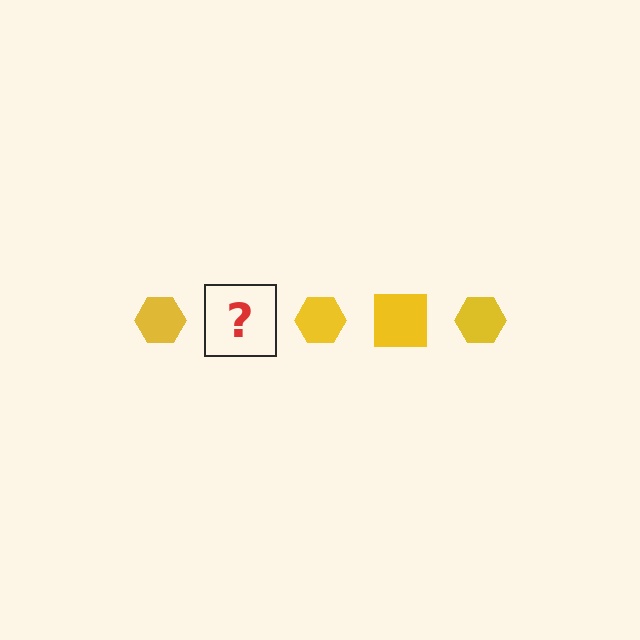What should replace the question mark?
The question mark should be replaced with a yellow square.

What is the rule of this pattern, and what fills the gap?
The rule is that the pattern cycles through hexagon, square shapes in yellow. The gap should be filled with a yellow square.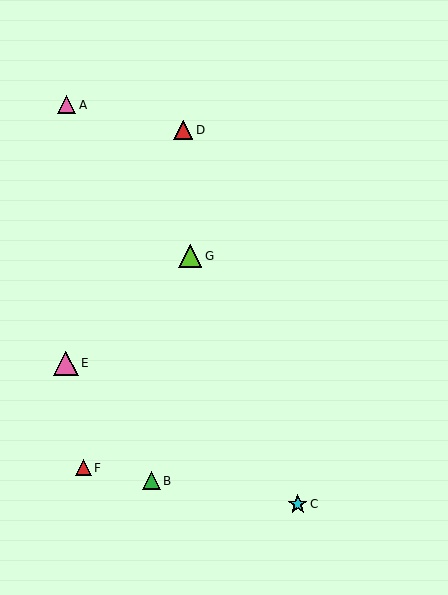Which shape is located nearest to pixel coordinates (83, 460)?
The red triangle (labeled F) at (83, 468) is nearest to that location.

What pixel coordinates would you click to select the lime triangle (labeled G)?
Click at (190, 256) to select the lime triangle G.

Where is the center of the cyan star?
The center of the cyan star is at (298, 504).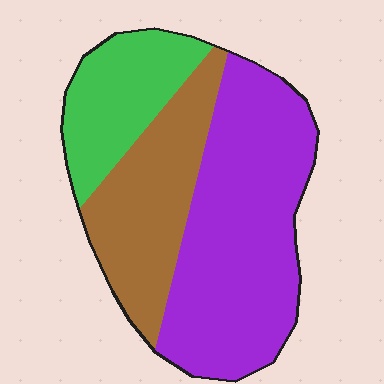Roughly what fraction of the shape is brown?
Brown covers around 30% of the shape.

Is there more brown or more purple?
Purple.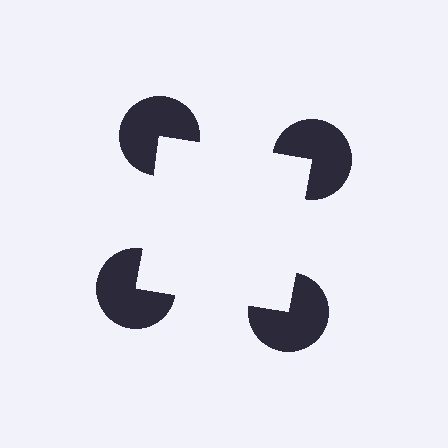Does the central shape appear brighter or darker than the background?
It typically appears slightly brighter than the background, even though no actual brightness change is drawn.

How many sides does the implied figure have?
4 sides.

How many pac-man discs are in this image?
There are 4 — one at each vertex of the illusory square.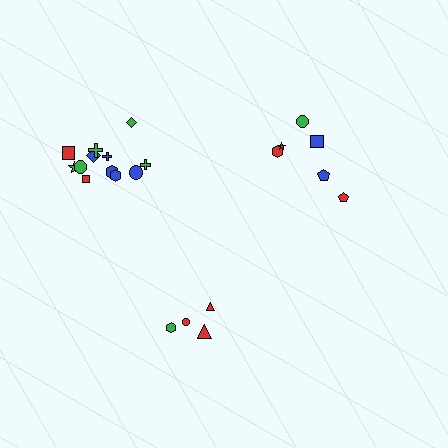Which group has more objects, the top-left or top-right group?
The top-left group.